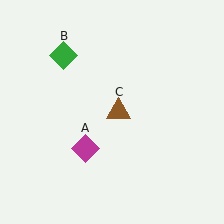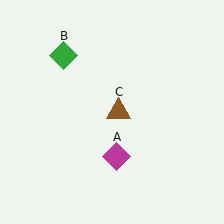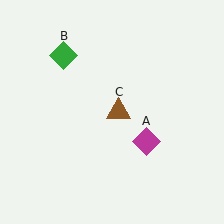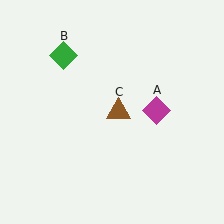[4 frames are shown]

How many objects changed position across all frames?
1 object changed position: magenta diamond (object A).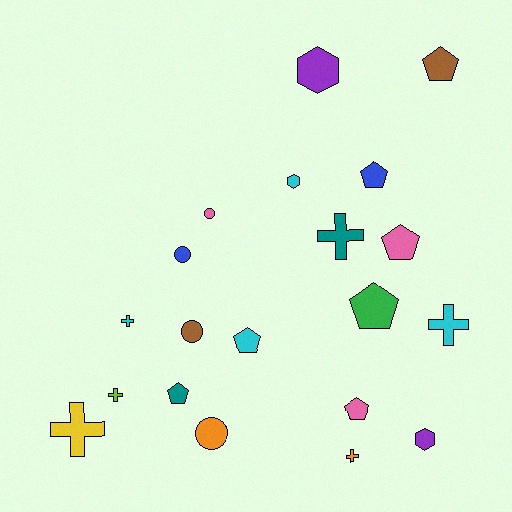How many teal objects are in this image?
There are 2 teal objects.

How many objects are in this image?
There are 20 objects.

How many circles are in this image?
There are 4 circles.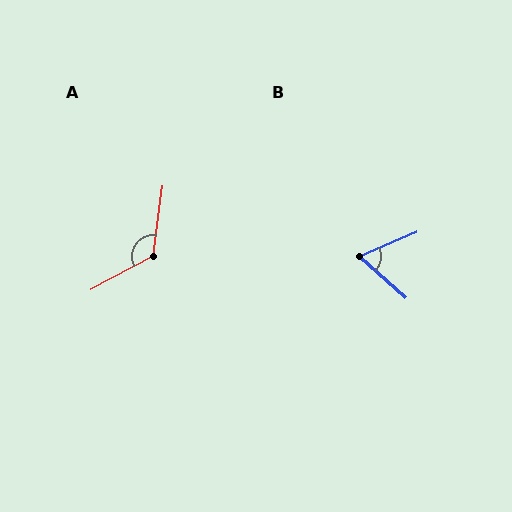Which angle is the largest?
A, at approximately 125 degrees.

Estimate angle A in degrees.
Approximately 125 degrees.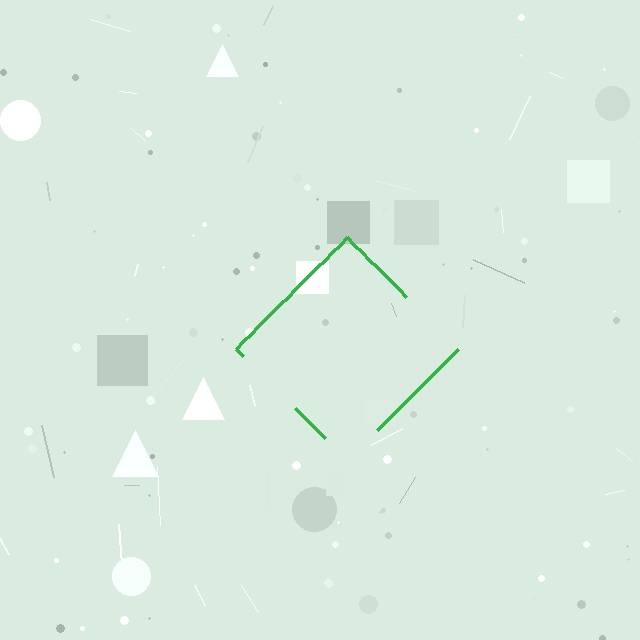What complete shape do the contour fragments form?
The contour fragments form a diamond.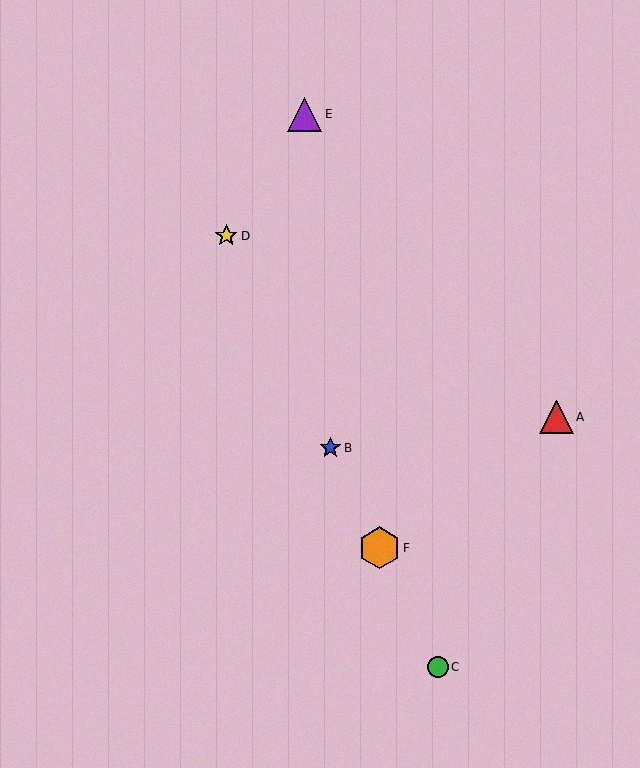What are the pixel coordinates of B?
Object B is at (330, 448).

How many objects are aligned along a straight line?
4 objects (B, C, D, F) are aligned along a straight line.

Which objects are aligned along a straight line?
Objects B, C, D, F are aligned along a straight line.